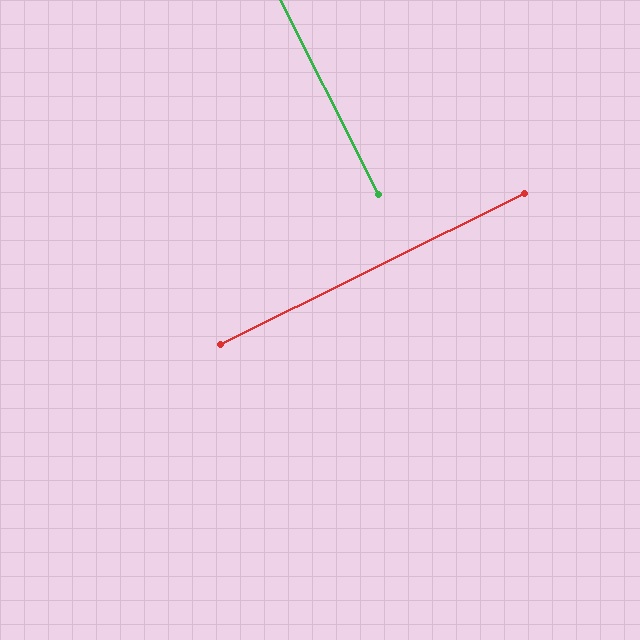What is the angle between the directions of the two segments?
Approximately 90 degrees.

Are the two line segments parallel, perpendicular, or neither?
Perpendicular — they meet at approximately 90°.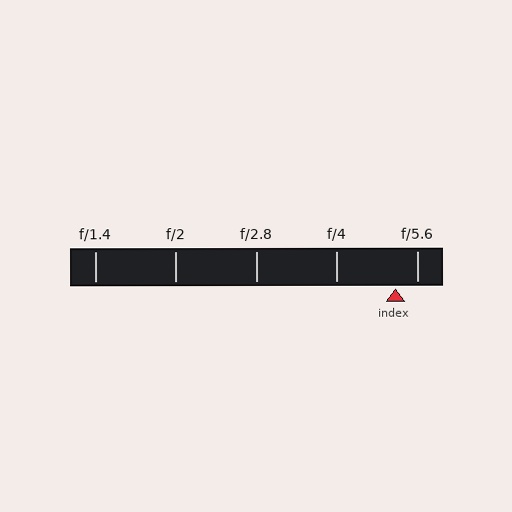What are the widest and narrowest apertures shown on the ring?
The widest aperture shown is f/1.4 and the narrowest is f/5.6.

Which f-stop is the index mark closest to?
The index mark is closest to f/5.6.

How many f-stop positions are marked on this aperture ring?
There are 5 f-stop positions marked.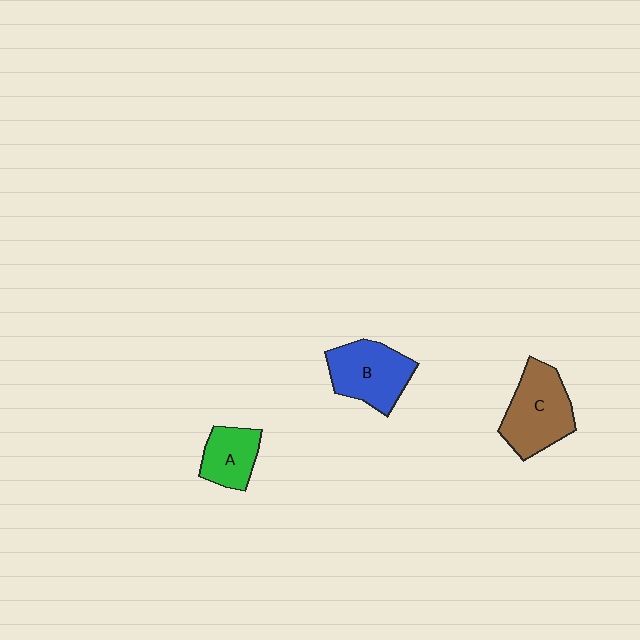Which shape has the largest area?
Shape C (brown).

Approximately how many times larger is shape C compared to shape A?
Approximately 1.7 times.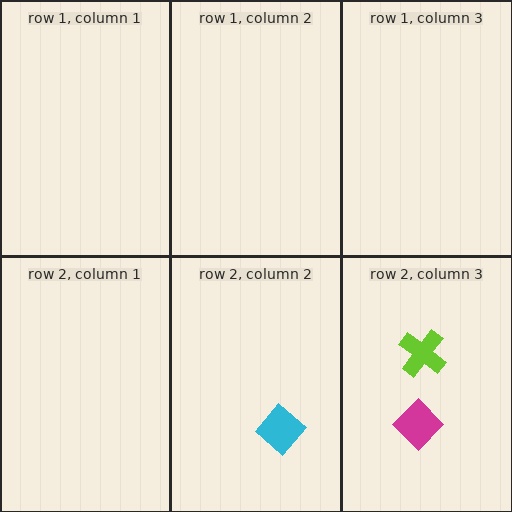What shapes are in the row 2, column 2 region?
The cyan diamond.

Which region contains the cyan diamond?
The row 2, column 2 region.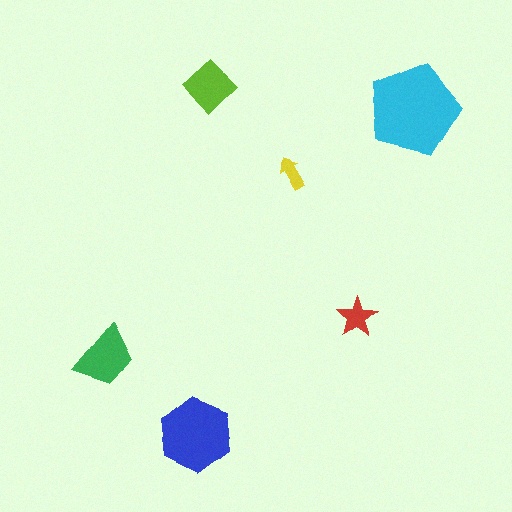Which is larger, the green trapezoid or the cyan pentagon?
The cyan pentagon.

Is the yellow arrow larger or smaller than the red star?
Smaller.